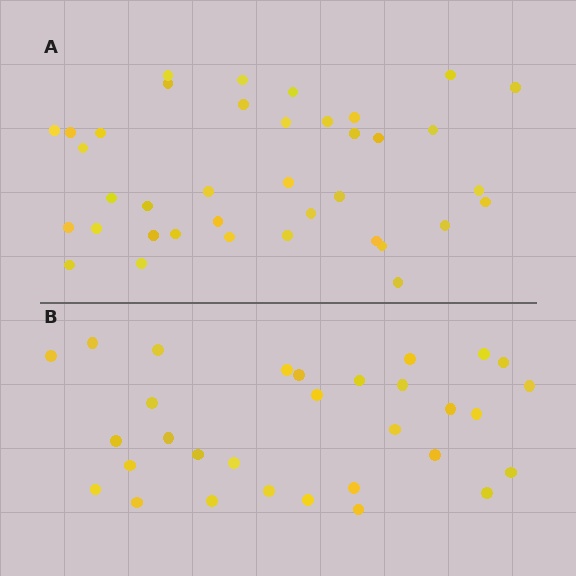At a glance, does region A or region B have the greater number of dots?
Region A (the top region) has more dots.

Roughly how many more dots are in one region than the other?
Region A has roughly 8 or so more dots than region B.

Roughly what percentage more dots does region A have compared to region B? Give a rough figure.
About 25% more.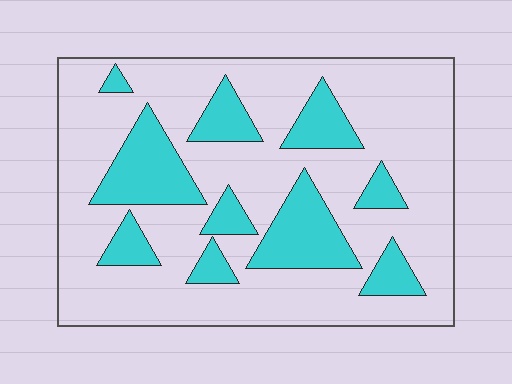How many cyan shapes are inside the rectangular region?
10.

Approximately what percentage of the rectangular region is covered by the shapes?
Approximately 25%.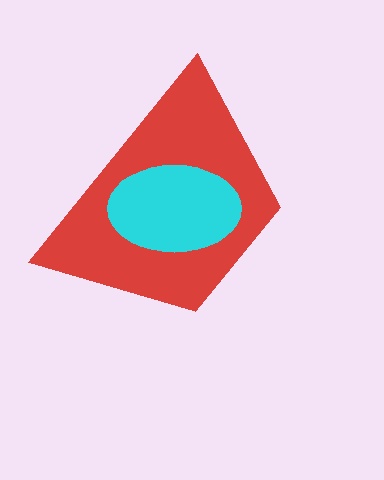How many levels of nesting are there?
2.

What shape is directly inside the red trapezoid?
The cyan ellipse.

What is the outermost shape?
The red trapezoid.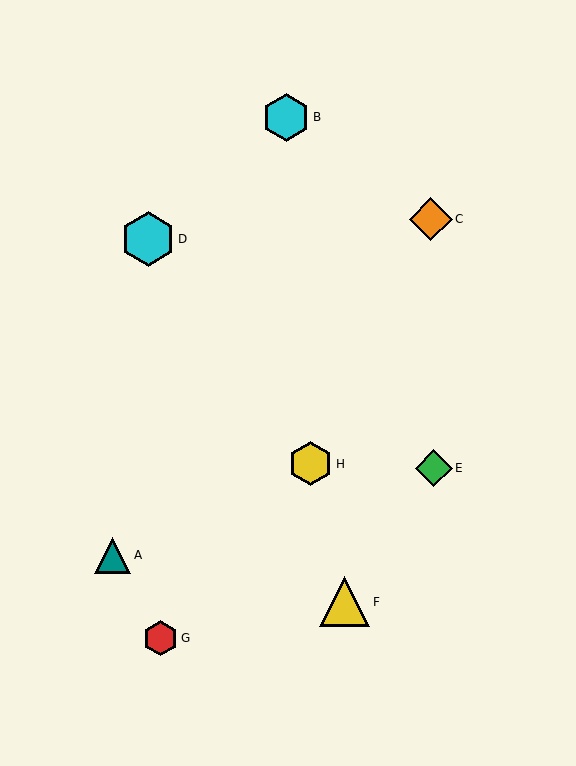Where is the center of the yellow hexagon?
The center of the yellow hexagon is at (310, 464).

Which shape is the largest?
The cyan hexagon (labeled D) is the largest.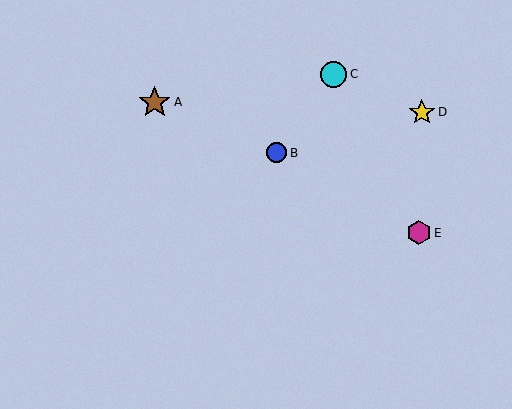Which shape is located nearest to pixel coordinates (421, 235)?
The magenta hexagon (labeled E) at (419, 233) is nearest to that location.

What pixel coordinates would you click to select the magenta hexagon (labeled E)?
Click at (419, 233) to select the magenta hexagon E.